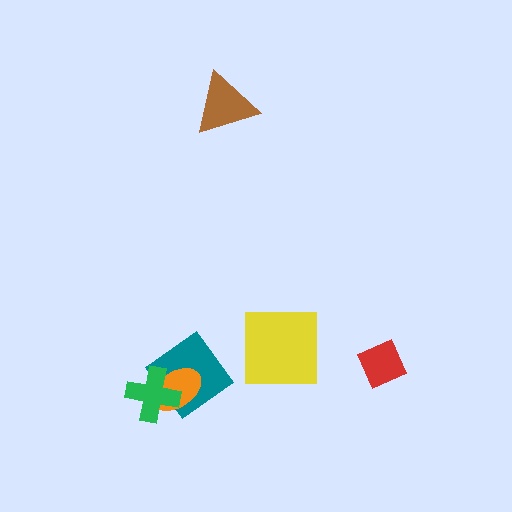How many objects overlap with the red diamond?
0 objects overlap with the red diamond.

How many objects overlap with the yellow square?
0 objects overlap with the yellow square.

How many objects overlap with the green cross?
2 objects overlap with the green cross.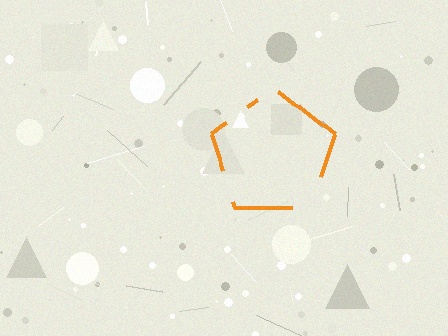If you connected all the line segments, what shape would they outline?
They would outline a pentagon.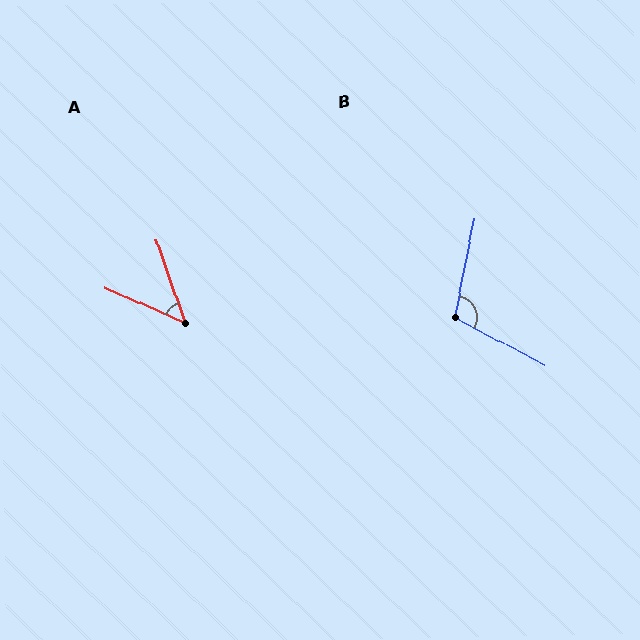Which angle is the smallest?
A, at approximately 47 degrees.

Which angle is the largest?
B, at approximately 106 degrees.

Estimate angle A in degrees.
Approximately 47 degrees.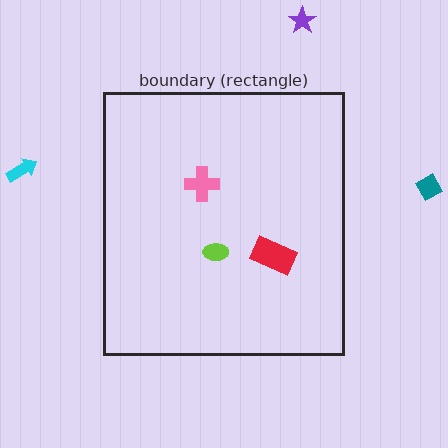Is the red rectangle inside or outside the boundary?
Inside.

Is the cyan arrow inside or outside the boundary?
Outside.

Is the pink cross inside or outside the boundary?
Inside.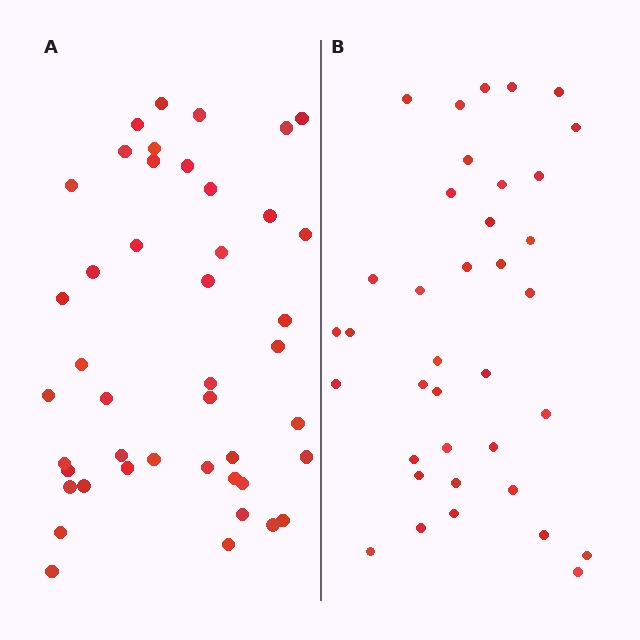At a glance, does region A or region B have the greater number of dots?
Region A (the left region) has more dots.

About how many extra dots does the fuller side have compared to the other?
Region A has roughly 8 or so more dots than region B.